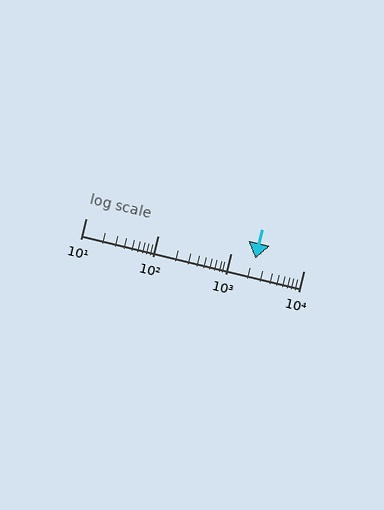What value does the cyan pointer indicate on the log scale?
The pointer indicates approximately 2200.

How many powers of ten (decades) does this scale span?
The scale spans 3 decades, from 10 to 10000.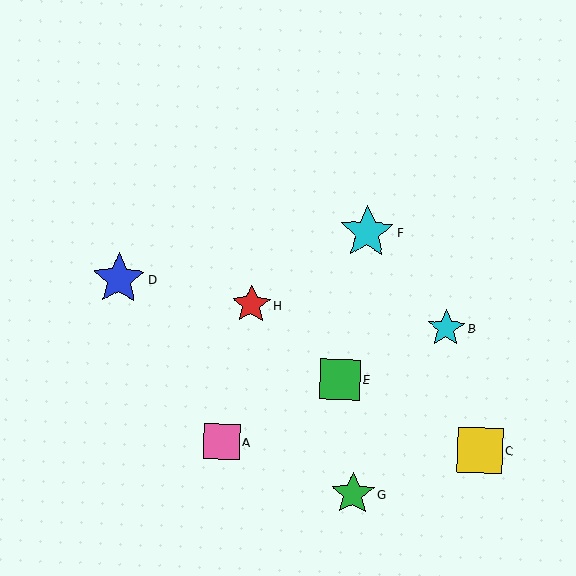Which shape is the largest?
The cyan star (labeled F) is the largest.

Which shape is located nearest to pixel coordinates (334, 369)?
The green square (labeled E) at (340, 379) is nearest to that location.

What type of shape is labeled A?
Shape A is a pink square.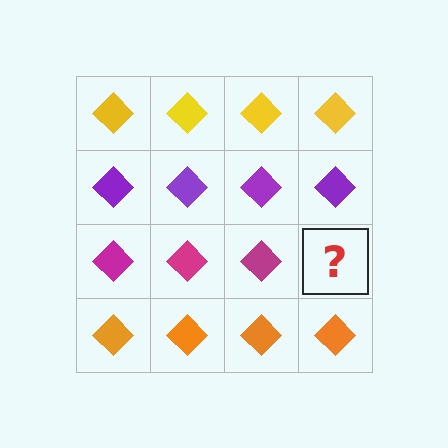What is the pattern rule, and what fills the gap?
The rule is that each row has a consistent color. The gap should be filled with a magenta diamond.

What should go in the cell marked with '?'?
The missing cell should contain a magenta diamond.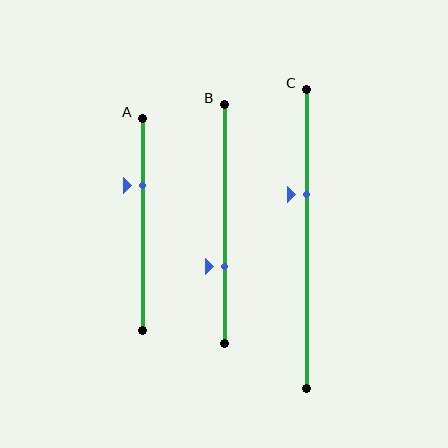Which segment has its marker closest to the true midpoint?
Segment C has its marker closest to the true midpoint.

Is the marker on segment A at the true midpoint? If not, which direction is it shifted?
No, the marker on segment A is shifted upward by about 19% of the segment length.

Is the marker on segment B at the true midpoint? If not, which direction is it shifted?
No, the marker on segment B is shifted downward by about 18% of the segment length.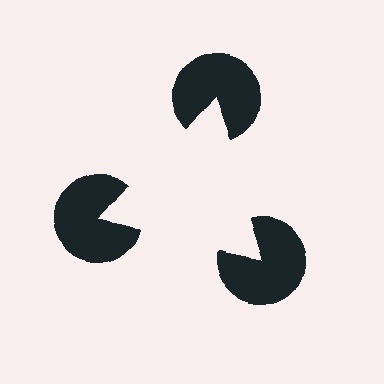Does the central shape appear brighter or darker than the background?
It typically appears slightly brighter than the background, even though no actual brightness change is drawn.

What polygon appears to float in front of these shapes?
An illusory triangle — its edges are inferred from the aligned wedge cuts in the pac-man discs, not physically drawn.